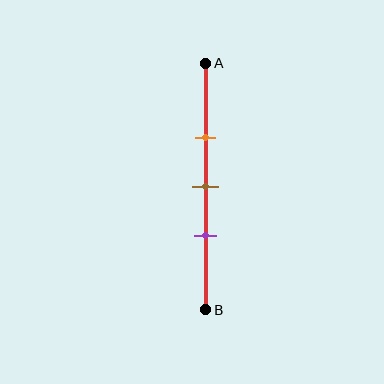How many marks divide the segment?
There are 3 marks dividing the segment.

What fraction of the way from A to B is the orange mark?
The orange mark is approximately 30% (0.3) of the way from A to B.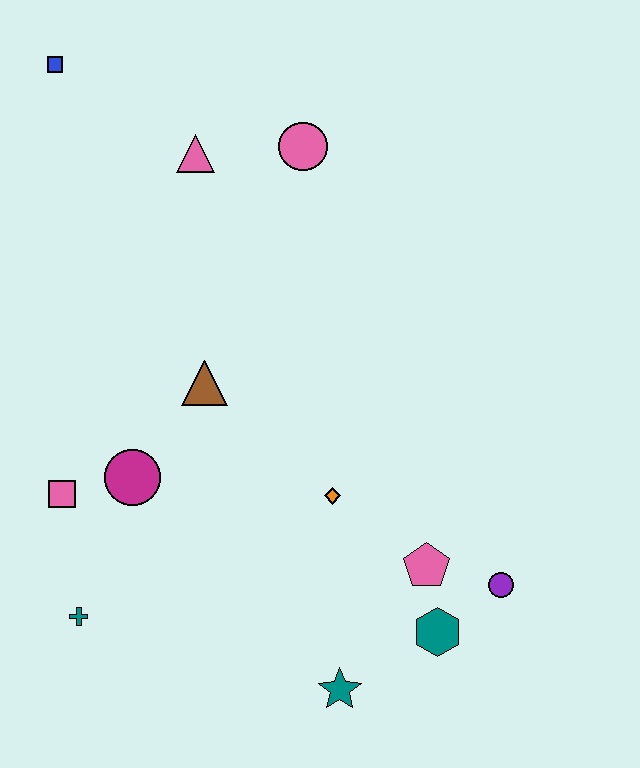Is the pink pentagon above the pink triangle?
No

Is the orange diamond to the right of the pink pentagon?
No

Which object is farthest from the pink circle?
The teal star is farthest from the pink circle.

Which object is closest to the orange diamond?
The pink pentagon is closest to the orange diamond.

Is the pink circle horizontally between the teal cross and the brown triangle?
No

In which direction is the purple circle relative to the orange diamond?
The purple circle is to the right of the orange diamond.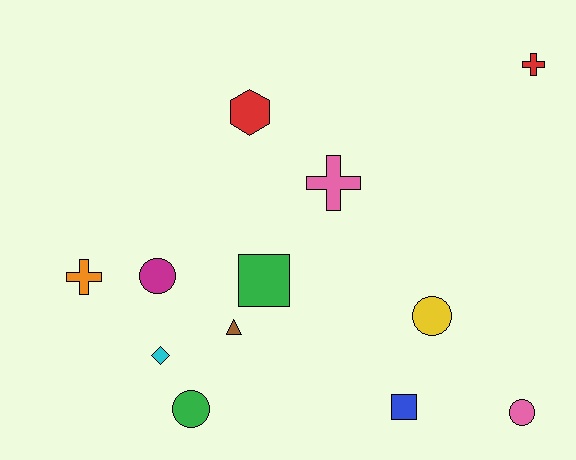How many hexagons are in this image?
There is 1 hexagon.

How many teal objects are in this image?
There are no teal objects.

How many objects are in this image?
There are 12 objects.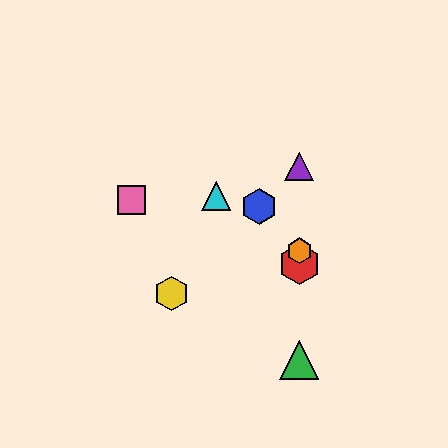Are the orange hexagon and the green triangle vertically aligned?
Yes, both are at x≈299.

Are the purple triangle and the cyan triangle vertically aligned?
No, the purple triangle is at x≈299 and the cyan triangle is at x≈216.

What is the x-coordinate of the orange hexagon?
The orange hexagon is at x≈299.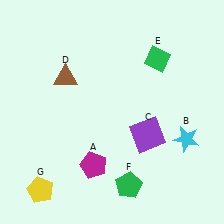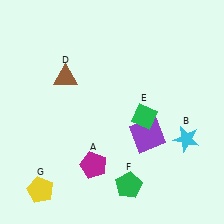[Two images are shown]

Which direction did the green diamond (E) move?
The green diamond (E) moved down.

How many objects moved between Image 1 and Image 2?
1 object moved between the two images.